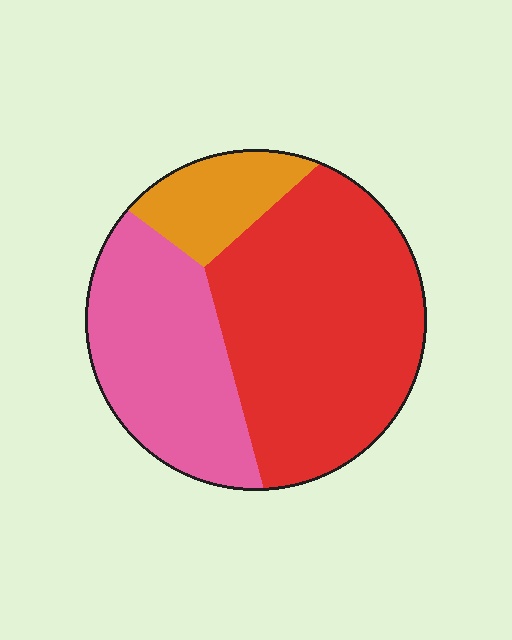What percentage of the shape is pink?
Pink covers about 35% of the shape.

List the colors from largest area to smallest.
From largest to smallest: red, pink, orange.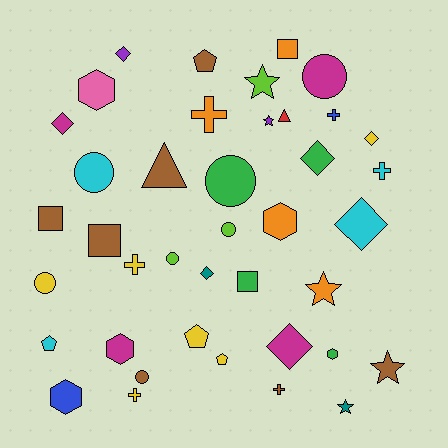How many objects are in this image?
There are 40 objects.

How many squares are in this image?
There are 4 squares.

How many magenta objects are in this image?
There are 4 magenta objects.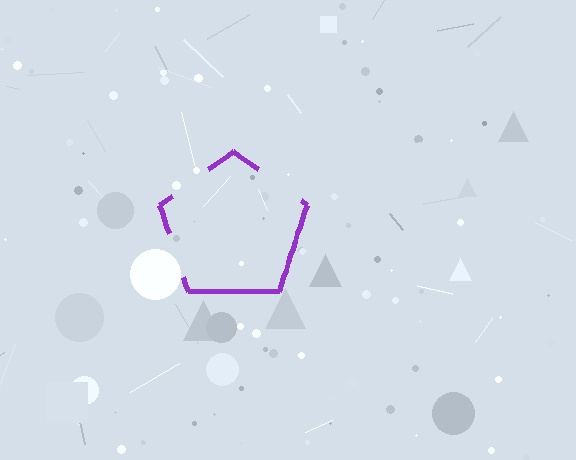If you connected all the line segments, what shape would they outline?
They would outline a pentagon.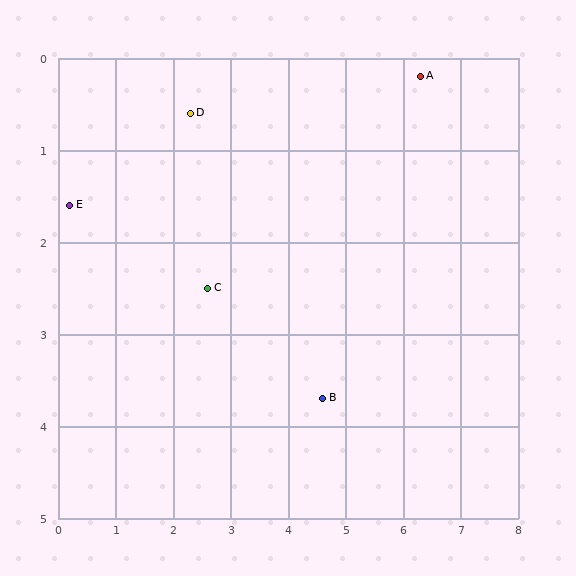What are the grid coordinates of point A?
Point A is at approximately (6.3, 0.2).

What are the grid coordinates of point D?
Point D is at approximately (2.3, 0.6).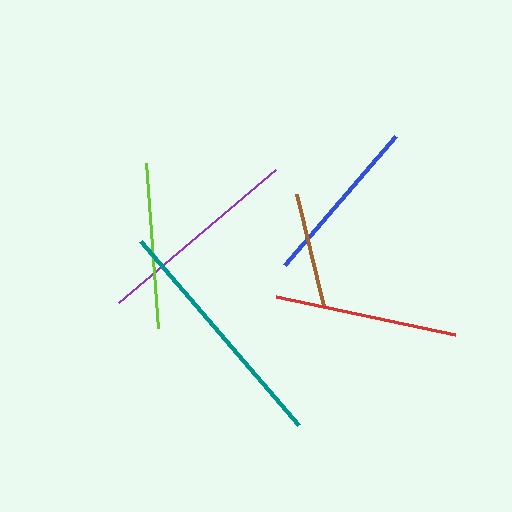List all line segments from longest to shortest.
From longest to shortest: teal, purple, red, blue, lime, brown.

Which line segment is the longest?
The teal line is the longest at approximately 243 pixels.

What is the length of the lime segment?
The lime segment is approximately 166 pixels long.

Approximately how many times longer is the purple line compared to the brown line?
The purple line is approximately 1.8 times the length of the brown line.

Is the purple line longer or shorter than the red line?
The purple line is longer than the red line.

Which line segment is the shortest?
The brown line is the shortest at approximately 114 pixels.